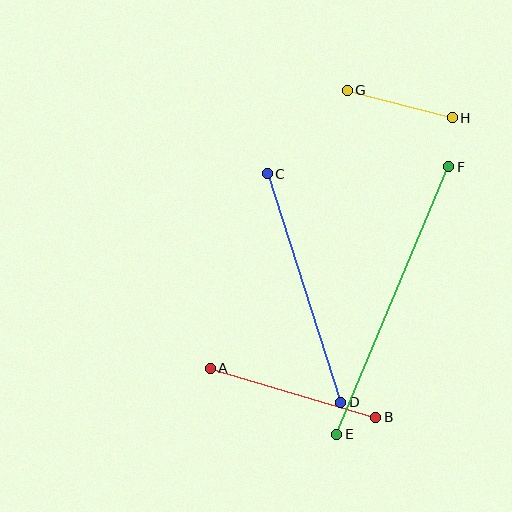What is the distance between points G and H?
The distance is approximately 109 pixels.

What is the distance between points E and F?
The distance is approximately 290 pixels.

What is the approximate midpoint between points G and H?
The midpoint is at approximately (400, 104) pixels.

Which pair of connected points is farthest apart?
Points E and F are farthest apart.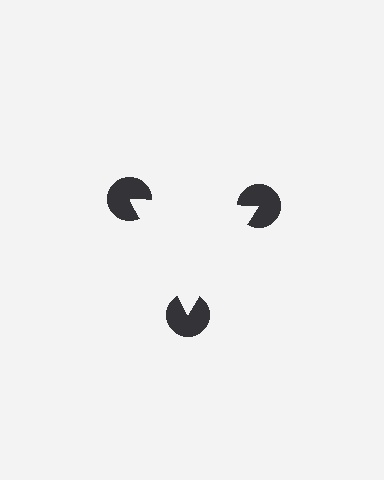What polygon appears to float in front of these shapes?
An illusory triangle — its edges are inferred from the aligned wedge cuts in the pac-man discs, not physically drawn.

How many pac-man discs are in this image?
There are 3 — one at each vertex of the illusory triangle.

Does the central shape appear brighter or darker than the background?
It typically appears slightly brighter than the background, even though no actual brightness change is drawn.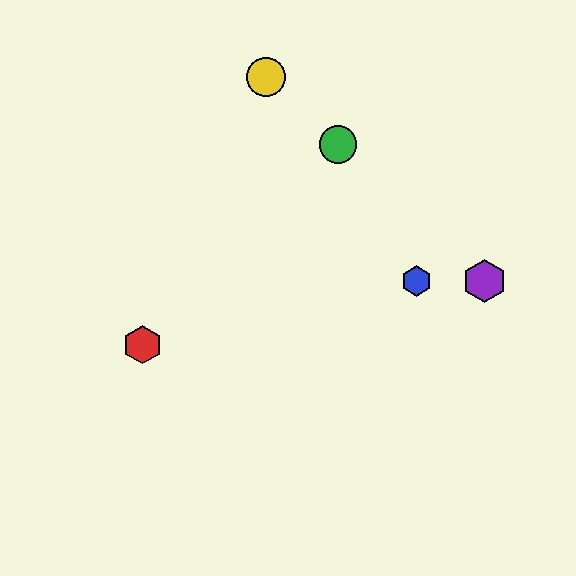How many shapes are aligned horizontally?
2 shapes (the blue hexagon, the purple hexagon) are aligned horizontally.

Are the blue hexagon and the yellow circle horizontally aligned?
No, the blue hexagon is at y≈281 and the yellow circle is at y≈77.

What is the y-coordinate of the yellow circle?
The yellow circle is at y≈77.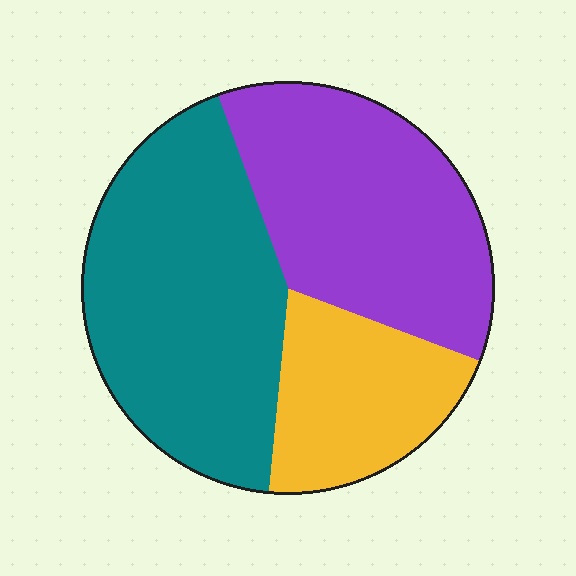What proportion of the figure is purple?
Purple takes up about three eighths (3/8) of the figure.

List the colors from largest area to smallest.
From largest to smallest: teal, purple, yellow.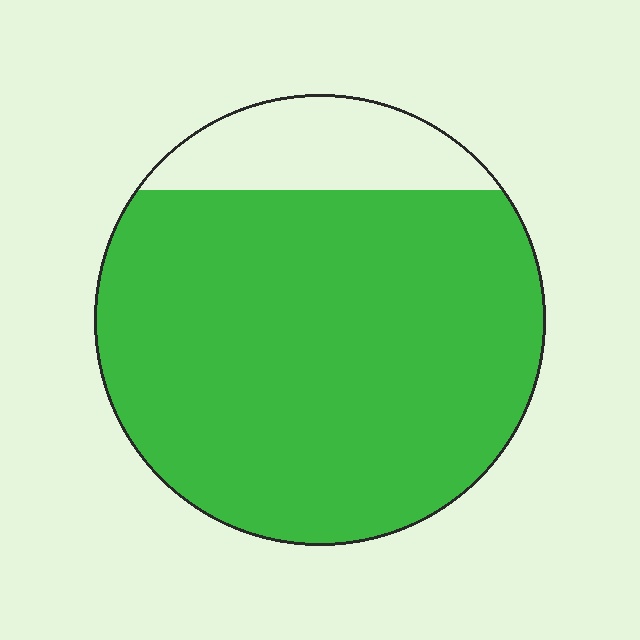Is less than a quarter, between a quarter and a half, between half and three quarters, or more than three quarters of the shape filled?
More than three quarters.